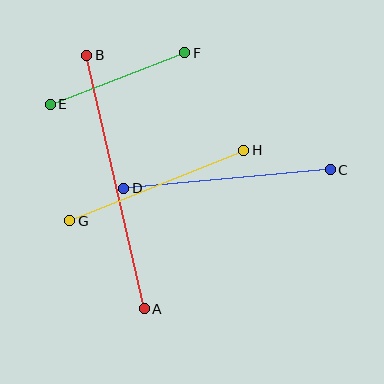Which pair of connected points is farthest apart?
Points A and B are farthest apart.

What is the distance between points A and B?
The distance is approximately 260 pixels.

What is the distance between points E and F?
The distance is approximately 144 pixels.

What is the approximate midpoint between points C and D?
The midpoint is at approximately (227, 179) pixels.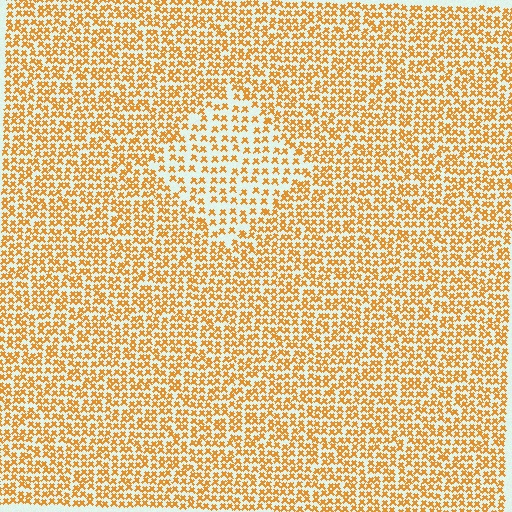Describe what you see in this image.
The image contains small orange elements arranged at two different densities. A diamond-shaped region is visible where the elements are less densely packed than the surrounding area.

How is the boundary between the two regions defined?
The boundary is defined by a change in element density (approximately 1.8x ratio). All elements are the same color, size, and shape.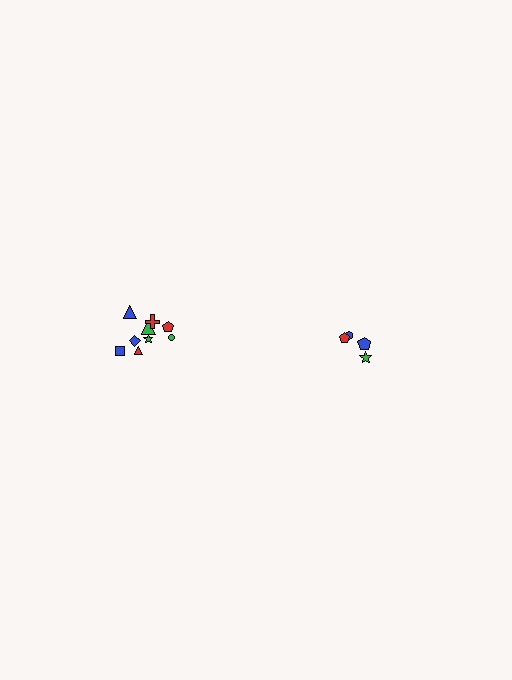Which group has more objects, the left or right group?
The left group.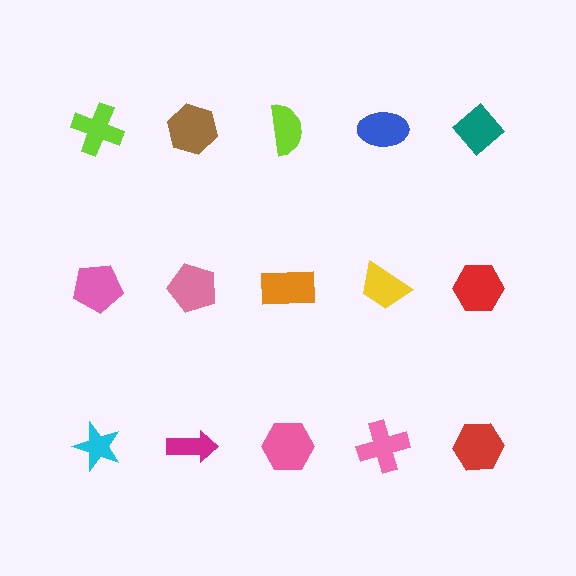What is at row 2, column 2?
A pink pentagon.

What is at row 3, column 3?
A pink hexagon.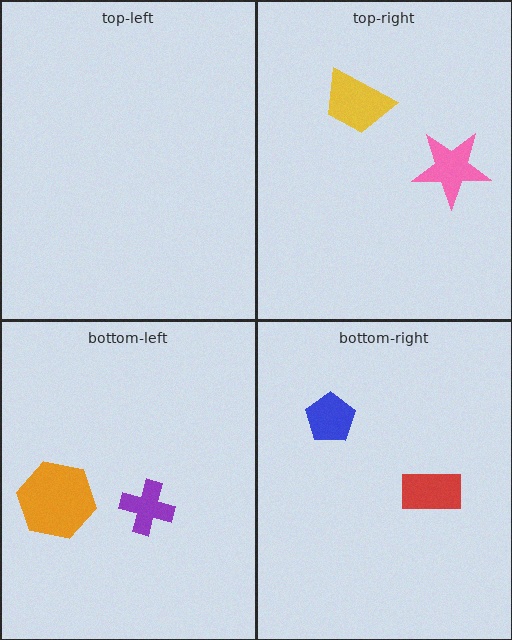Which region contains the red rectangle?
The bottom-right region.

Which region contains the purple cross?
The bottom-left region.